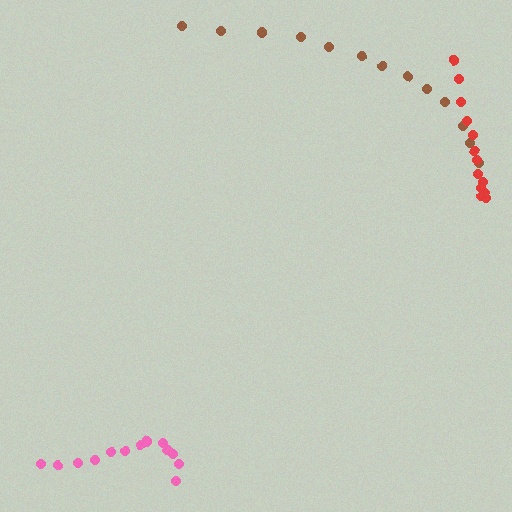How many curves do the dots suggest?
There are 3 distinct paths.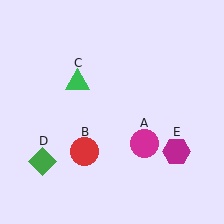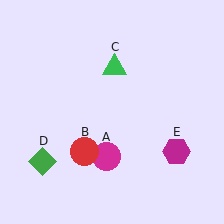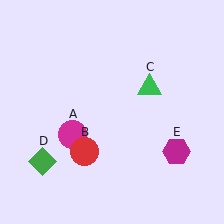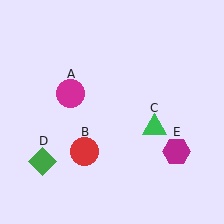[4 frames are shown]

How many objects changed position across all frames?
2 objects changed position: magenta circle (object A), green triangle (object C).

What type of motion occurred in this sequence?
The magenta circle (object A), green triangle (object C) rotated clockwise around the center of the scene.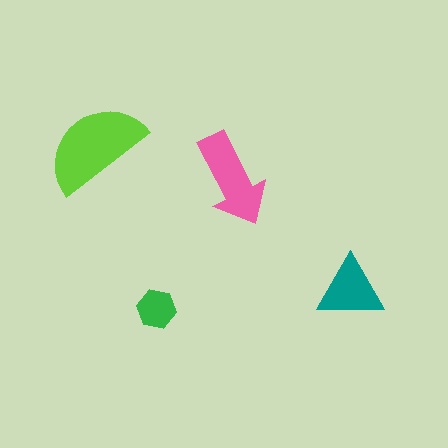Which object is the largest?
The lime semicircle.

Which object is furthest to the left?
The lime semicircle is leftmost.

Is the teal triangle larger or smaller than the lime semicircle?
Smaller.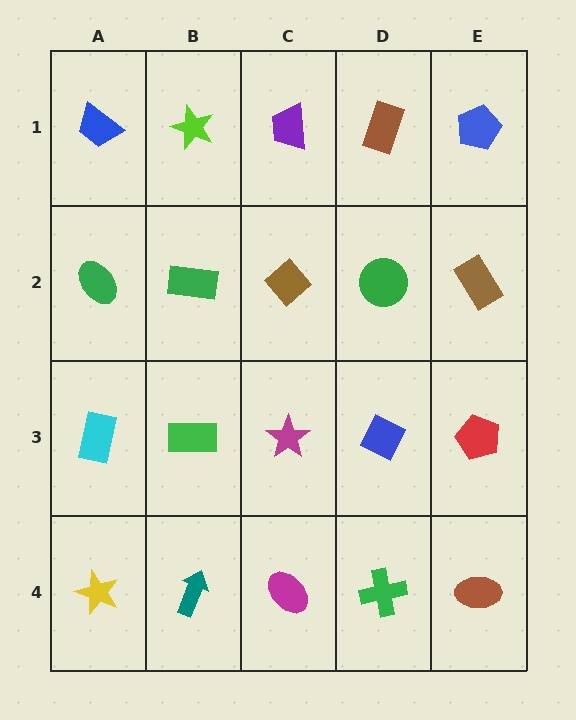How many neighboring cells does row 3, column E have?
3.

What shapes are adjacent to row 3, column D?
A green circle (row 2, column D), a green cross (row 4, column D), a magenta star (row 3, column C), a red pentagon (row 3, column E).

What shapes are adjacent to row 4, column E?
A red pentagon (row 3, column E), a green cross (row 4, column D).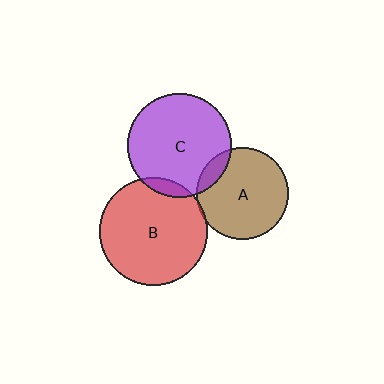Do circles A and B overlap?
Yes.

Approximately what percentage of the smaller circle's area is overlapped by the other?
Approximately 5%.